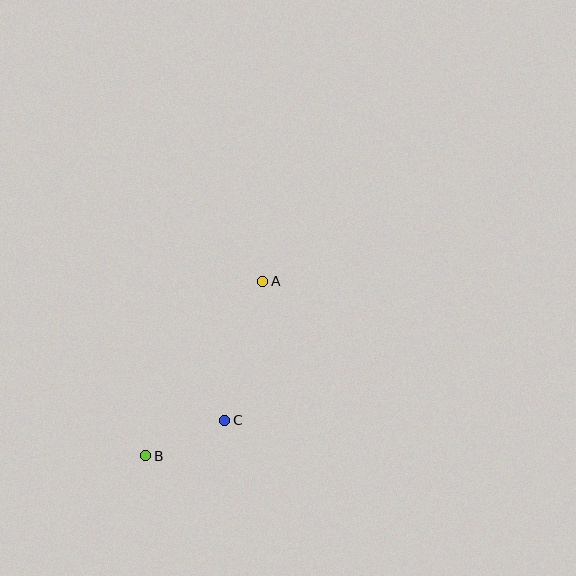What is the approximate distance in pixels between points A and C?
The distance between A and C is approximately 144 pixels.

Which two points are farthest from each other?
Points A and B are farthest from each other.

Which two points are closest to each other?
Points B and C are closest to each other.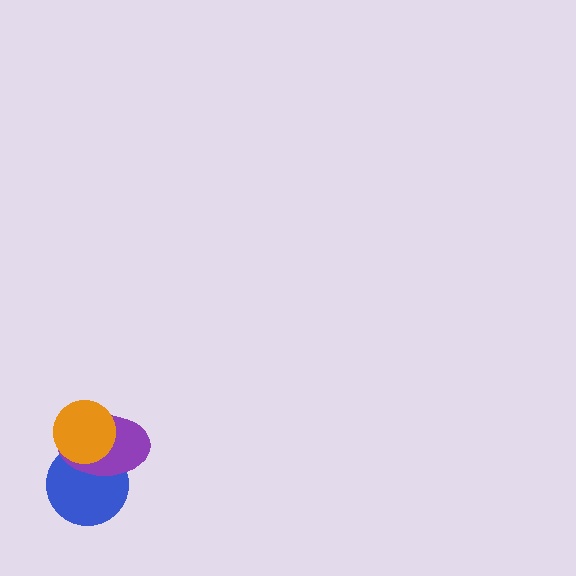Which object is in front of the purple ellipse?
The orange circle is in front of the purple ellipse.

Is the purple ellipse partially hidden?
Yes, it is partially covered by another shape.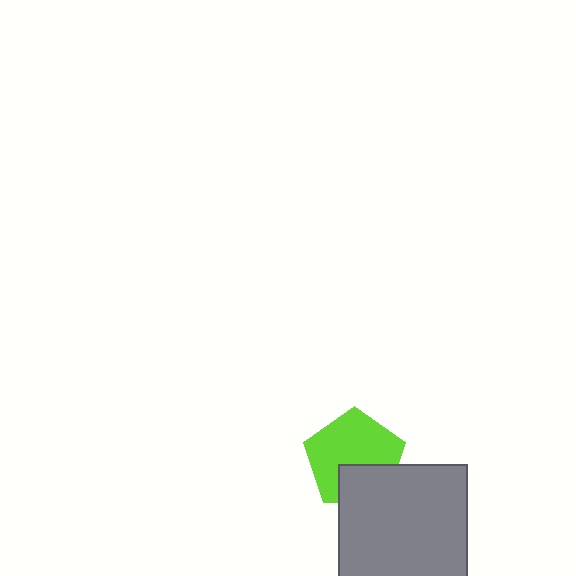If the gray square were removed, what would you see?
You would see the complete lime pentagon.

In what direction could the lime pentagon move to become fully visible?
The lime pentagon could move up. That would shift it out from behind the gray square entirely.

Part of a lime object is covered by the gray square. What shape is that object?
It is a pentagon.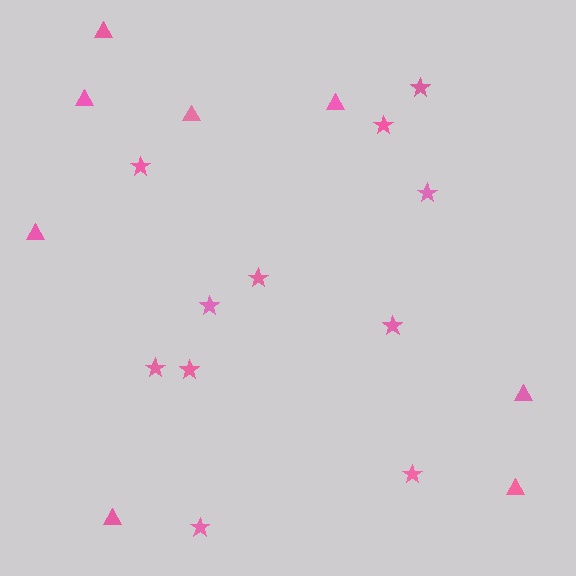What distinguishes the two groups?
There are 2 groups: one group of stars (11) and one group of triangles (8).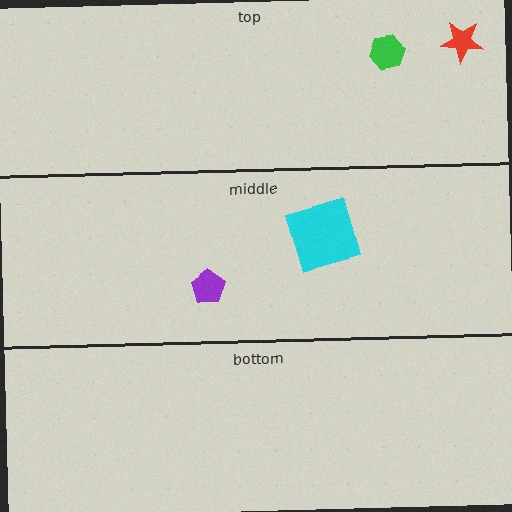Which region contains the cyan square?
The middle region.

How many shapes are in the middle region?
2.